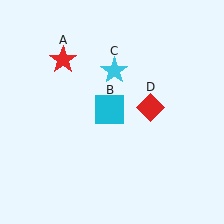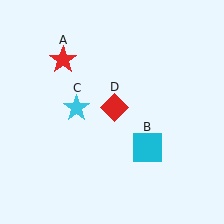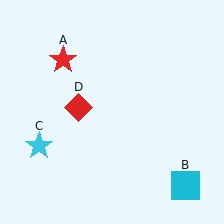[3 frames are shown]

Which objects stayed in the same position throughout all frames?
Red star (object A) remained stationary.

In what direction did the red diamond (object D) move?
The red diamond (object D) moved left.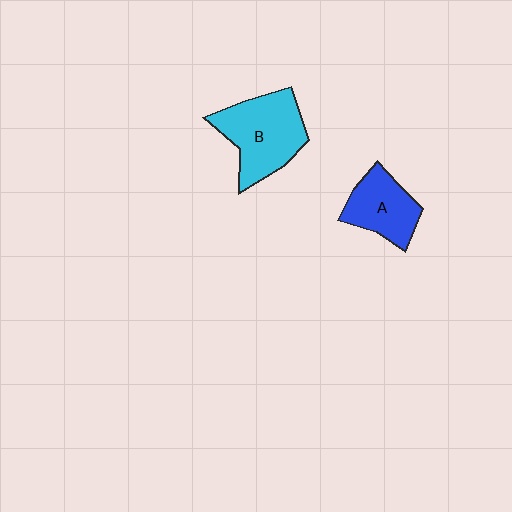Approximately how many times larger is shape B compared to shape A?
Approximately 1.5 times.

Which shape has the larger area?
Shape B (cyan).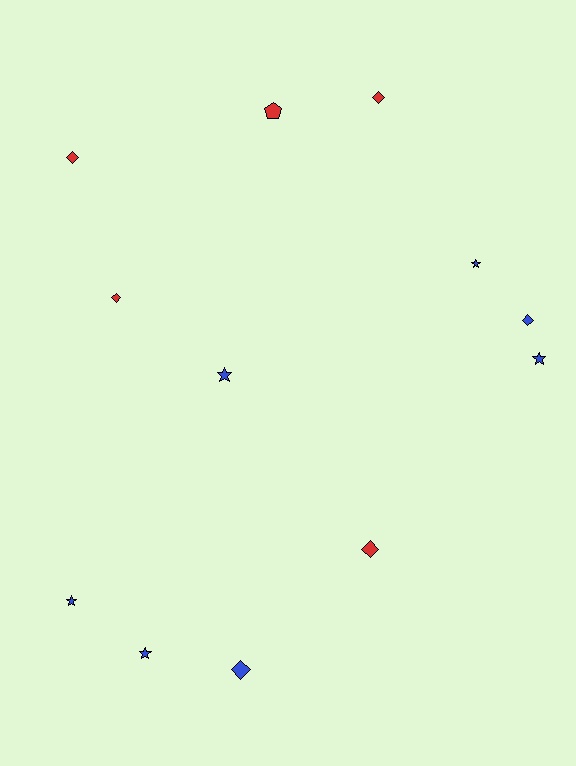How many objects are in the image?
There are 12 objects.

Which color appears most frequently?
Blue, with 7 objects.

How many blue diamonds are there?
There are 2 blue diamonds.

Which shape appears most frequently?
Diamond, with 6 objects.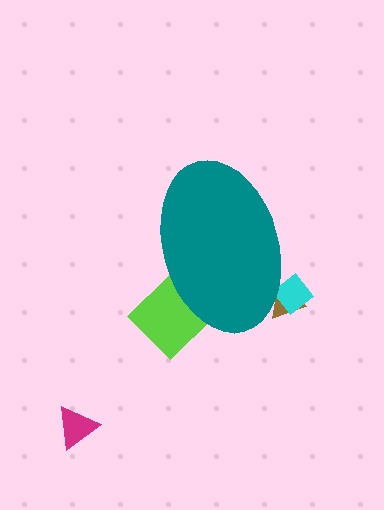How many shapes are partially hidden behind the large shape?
3 shapes are partially hidden.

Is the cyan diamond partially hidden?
Yes, the cyan diamond is partially hidden behind the teal ellipse.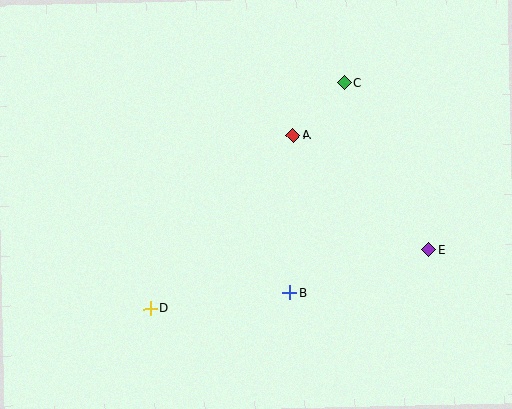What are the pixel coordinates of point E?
Point E is at (429, 250).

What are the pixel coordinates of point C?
Point C is at (345, 83).